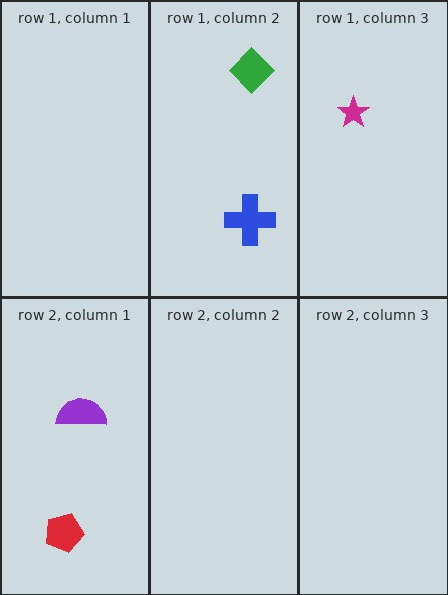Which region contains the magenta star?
The row 1, column 3 region.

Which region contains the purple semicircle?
The row 2, column 1 region.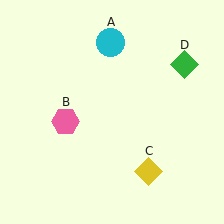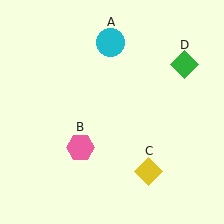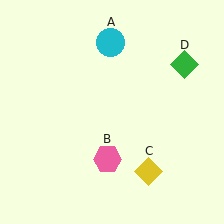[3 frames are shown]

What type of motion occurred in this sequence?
The pink hexagon (object B) rotated counterclockwise around the center of the scene.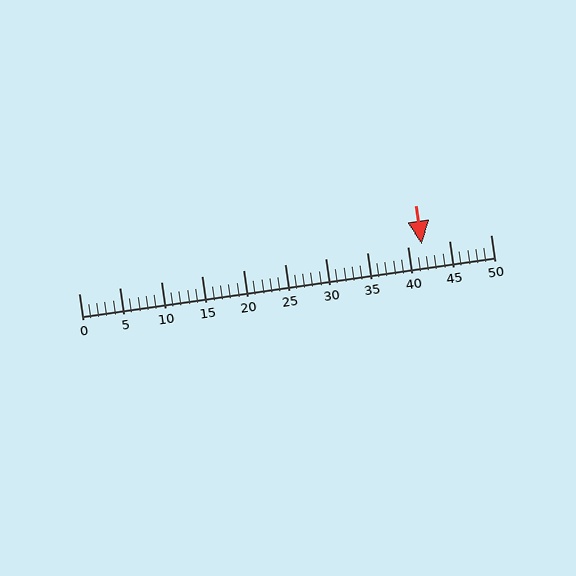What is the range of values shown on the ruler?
The ruler shows values from 0 to 50.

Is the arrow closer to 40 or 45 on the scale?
The arrow is closer to 40.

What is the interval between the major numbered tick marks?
The major tick marks are spaced 5 units apart.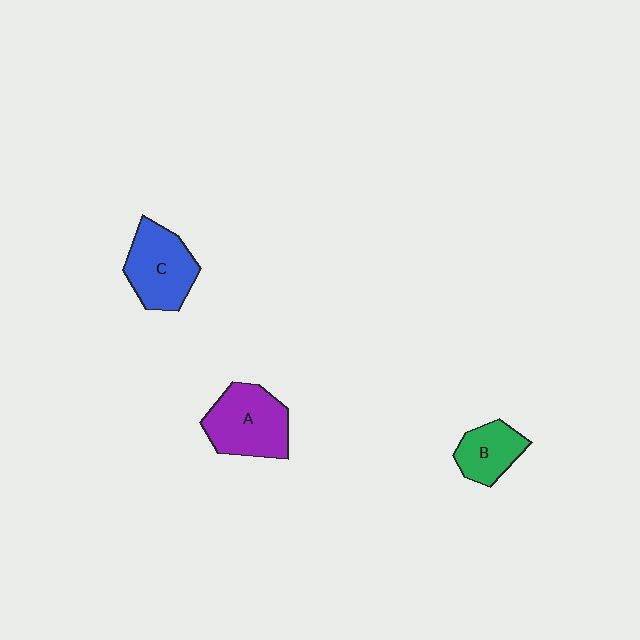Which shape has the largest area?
Shape A (purple).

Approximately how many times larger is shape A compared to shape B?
Approximately 1.6 times.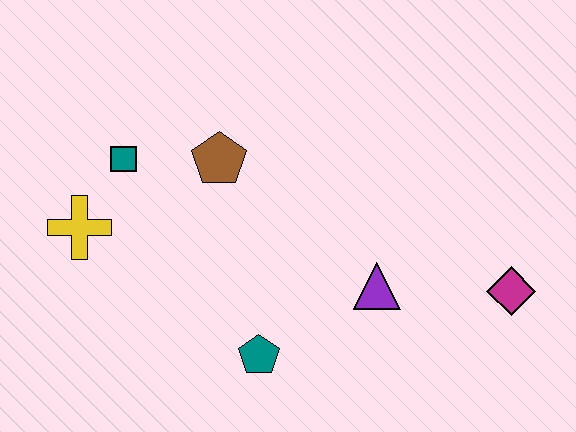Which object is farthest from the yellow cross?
The magenta diamond is farthest from the yellow cross.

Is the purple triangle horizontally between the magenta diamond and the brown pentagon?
Yes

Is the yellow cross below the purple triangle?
No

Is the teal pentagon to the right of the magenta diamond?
No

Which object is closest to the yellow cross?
The teal square is closest to the yellow cross.